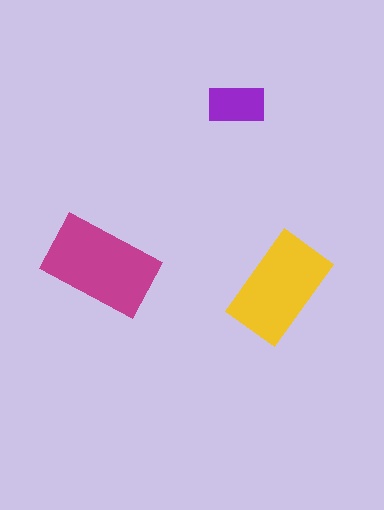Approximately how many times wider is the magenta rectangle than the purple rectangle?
About 2 times wider.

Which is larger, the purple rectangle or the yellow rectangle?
The yellow one.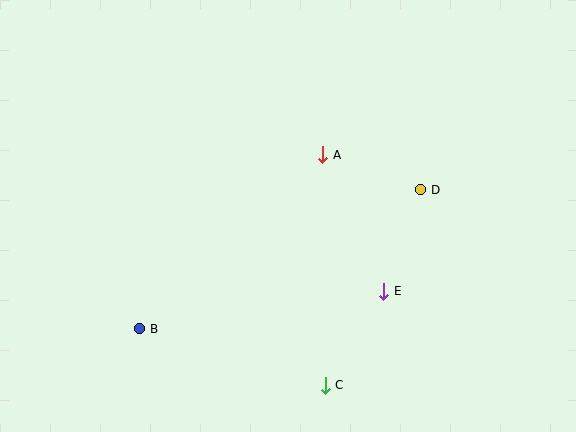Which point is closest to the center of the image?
Point A at (323, 155) is closest to the center.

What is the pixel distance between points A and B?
The distance between A and B is 252 pixels.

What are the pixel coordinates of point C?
Point C is at (325, 385).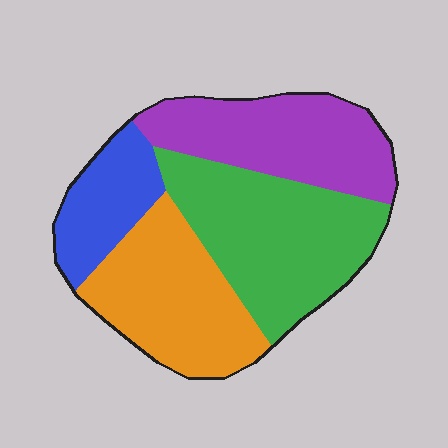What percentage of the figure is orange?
Orange takes up about one quarter (1/4) of the figure.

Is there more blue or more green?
Green.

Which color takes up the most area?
Green, at roughly 35%.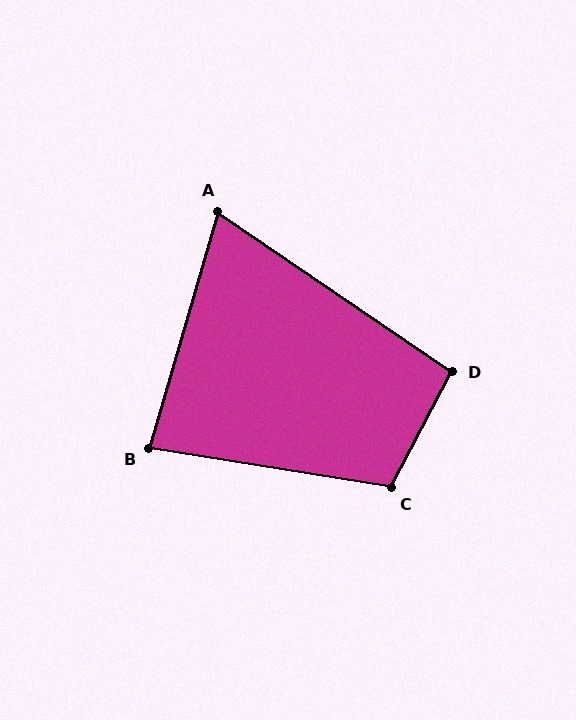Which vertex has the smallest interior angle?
A, at approximately 72 degrees.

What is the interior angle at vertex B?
Approximately 83 degrees (acute).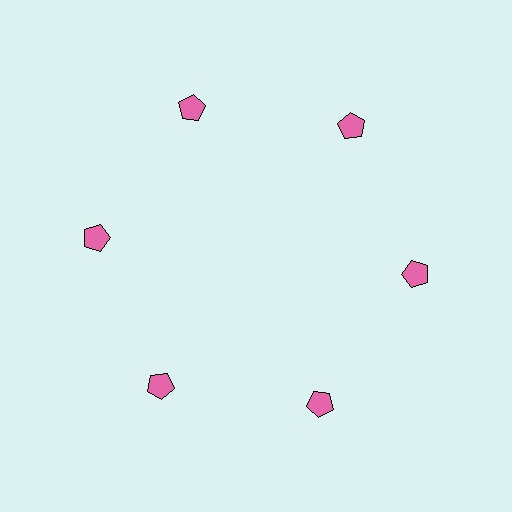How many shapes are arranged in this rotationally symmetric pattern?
There are 6 shapes, arranged in 6 groups of 1.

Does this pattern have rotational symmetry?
Yes, this pattern has 6-fold rotational symmetry. It looks the same after rotating 60 degrees around the center.